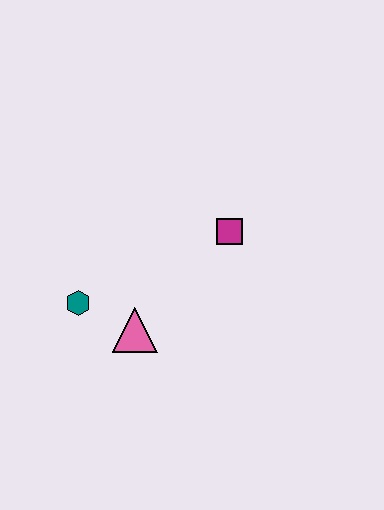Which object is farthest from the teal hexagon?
The magenta square is farthest from the teal hexagon.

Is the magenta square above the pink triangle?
Yes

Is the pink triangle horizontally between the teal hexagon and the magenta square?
Yes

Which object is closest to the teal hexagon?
The pink triangle is closest to the teal hexagon.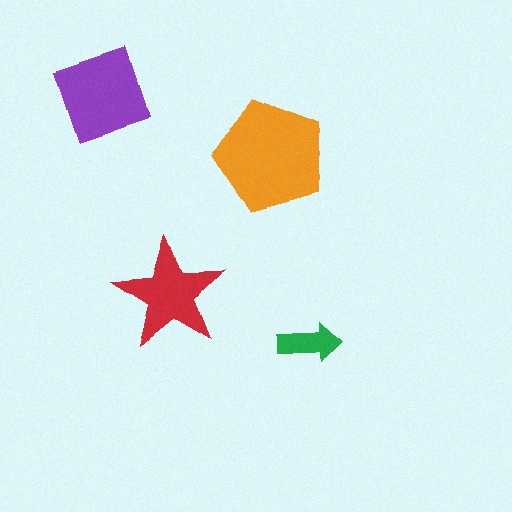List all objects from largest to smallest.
The orange pentagon, the purple square, the red star, the green arrow.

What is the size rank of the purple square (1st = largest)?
2nd.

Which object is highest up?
The purple square is topmost.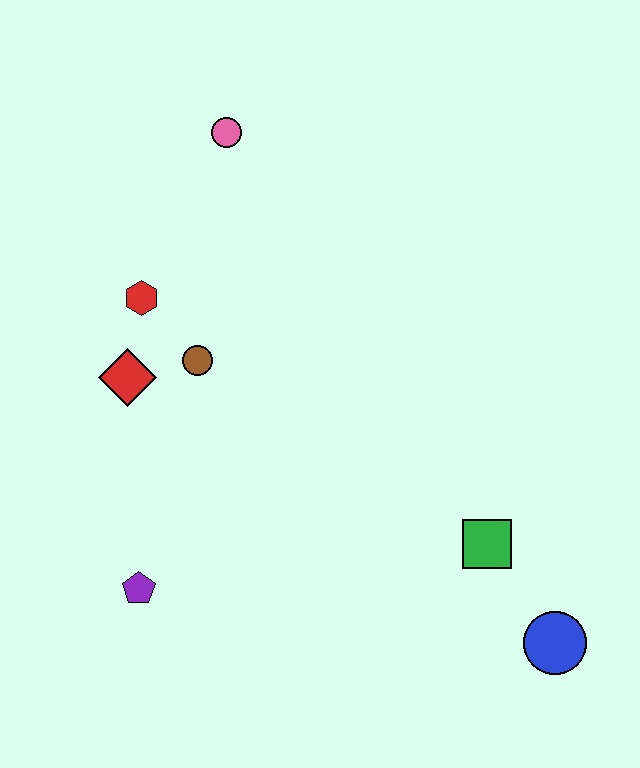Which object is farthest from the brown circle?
The blue circle is farthest from the brown circle.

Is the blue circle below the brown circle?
Yes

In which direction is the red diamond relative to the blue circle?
The red diamond is to the left of the blue circle.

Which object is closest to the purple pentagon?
The red diamond is closest to the purple pentagon.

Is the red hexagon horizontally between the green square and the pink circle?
No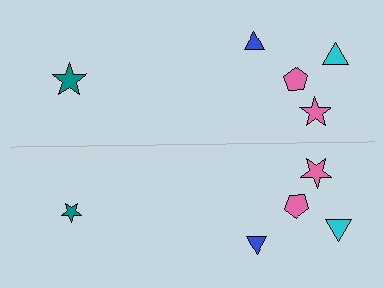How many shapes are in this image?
There are 10 shapes in this image.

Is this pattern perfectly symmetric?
No, the pattern is not perfectly symmetric. The teal star on the bottom side has a different size than its mirror counterpart.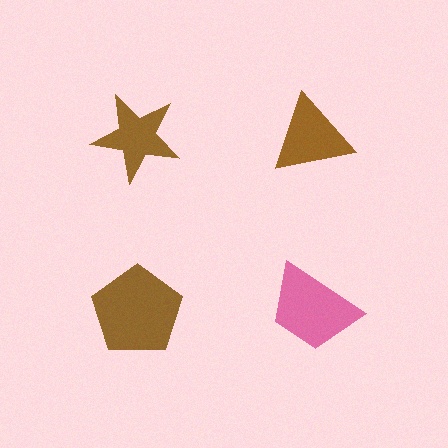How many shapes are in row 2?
2 shapes.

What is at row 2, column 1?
A brown pentagon.